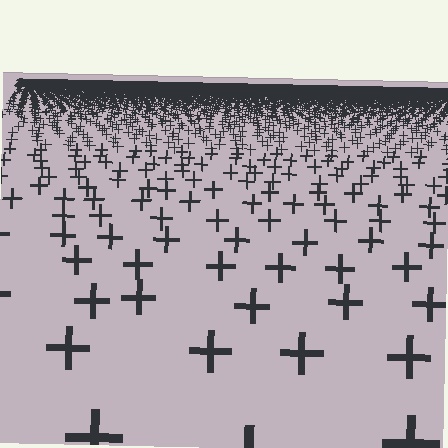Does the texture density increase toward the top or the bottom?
Density increases toward the top.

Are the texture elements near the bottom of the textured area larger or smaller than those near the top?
Larger. Near the bottom, elements are closer to the viewer and appear at a bigger on-screen size.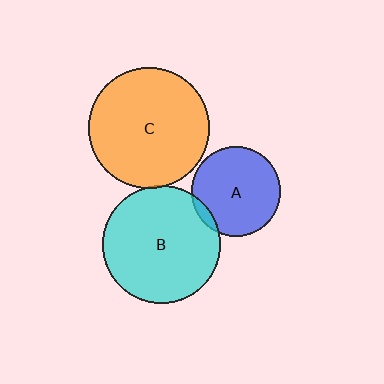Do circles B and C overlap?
Yes.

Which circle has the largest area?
Circle C (orange).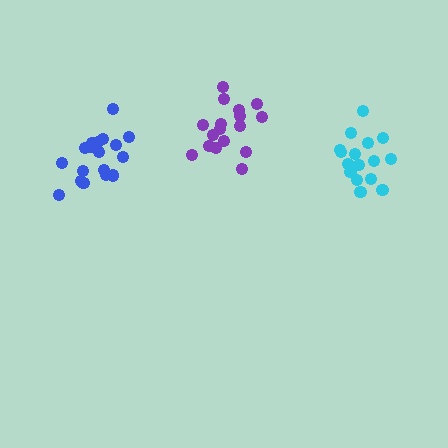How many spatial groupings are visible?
There are 3 spatial groupings.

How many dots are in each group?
Group 1: 17 dots, Group 2: 18 dots, Group 3: 17 dots (52 total).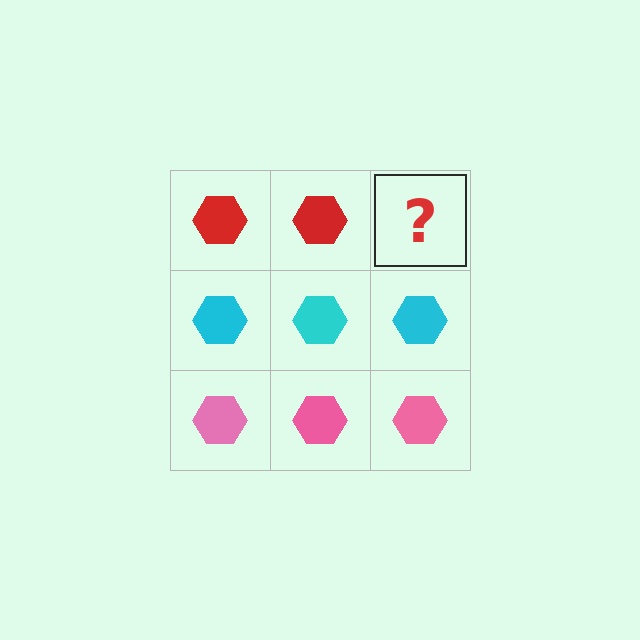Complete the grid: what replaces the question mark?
The question mark should be replaced with a red hexagon.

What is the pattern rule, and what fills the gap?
The rule is that each row has a consistent color. The gap should be filled with a red hexagon.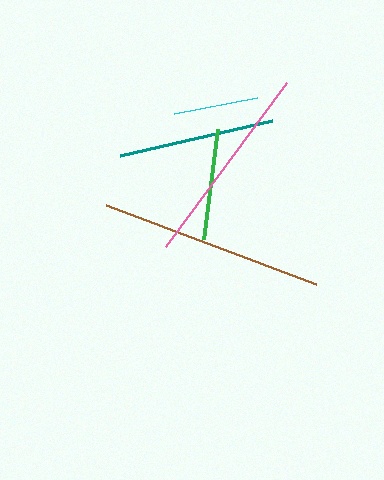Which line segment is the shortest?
The cyan line is the shortest at approximately 85 pixels.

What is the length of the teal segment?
The teal segment is approximately 156 pixels long.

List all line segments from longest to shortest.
From longest to shortest: brown, pink, teal, green, cyan.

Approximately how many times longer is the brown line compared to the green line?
The brown line is approximately 2.0 times the length of the green line.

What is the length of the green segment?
The green segment is approximately 111 pixels long.